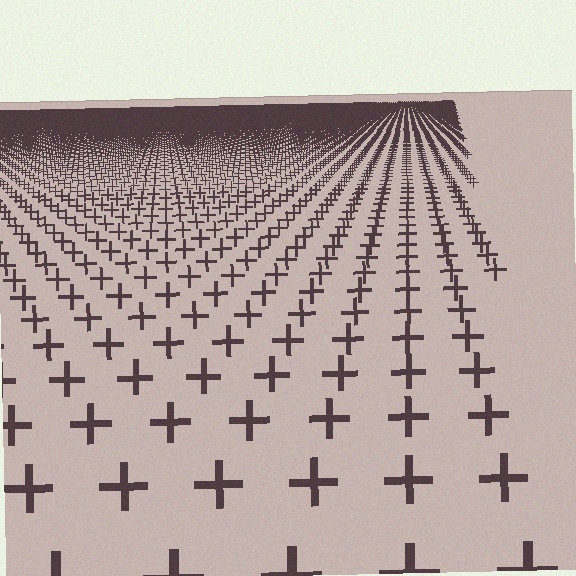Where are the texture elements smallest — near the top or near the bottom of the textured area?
Near the top.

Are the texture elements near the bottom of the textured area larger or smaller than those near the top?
Larger. Near the bottom, elements are closer to the viewer and appear at a bigger on-screen size.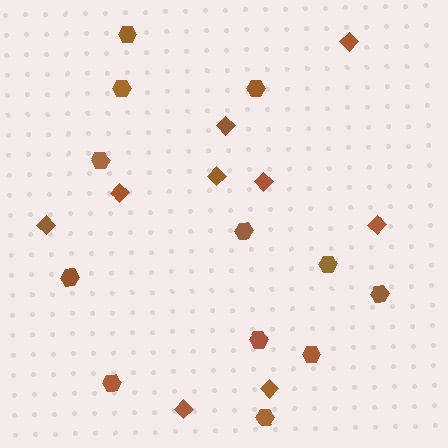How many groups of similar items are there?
There are 2 groups: one group of hexagons (12) and one group of diamonds (9).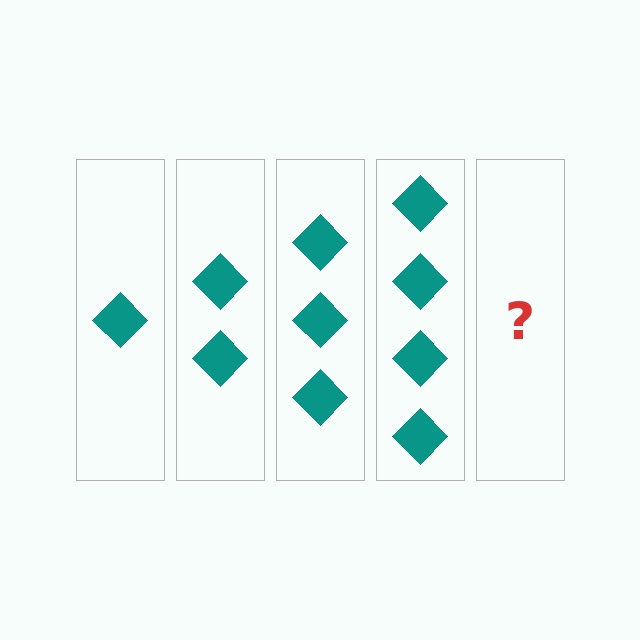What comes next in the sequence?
The next element should be 5 diamonds.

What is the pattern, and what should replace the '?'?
The pattern is that each step adds one more diamond. The '?' should be 5 diamonds.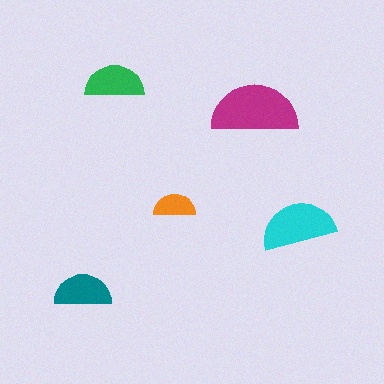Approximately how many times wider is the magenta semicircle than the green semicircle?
About 1.5 times wider.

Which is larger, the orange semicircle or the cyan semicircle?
The cyan one.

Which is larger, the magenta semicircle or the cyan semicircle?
The magenta one.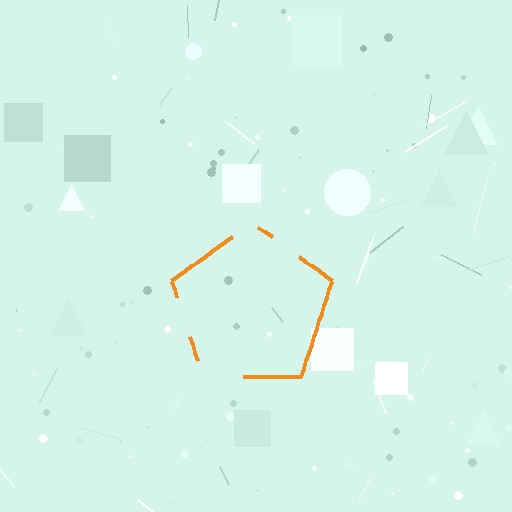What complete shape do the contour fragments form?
The contour fragments form a pentagon.